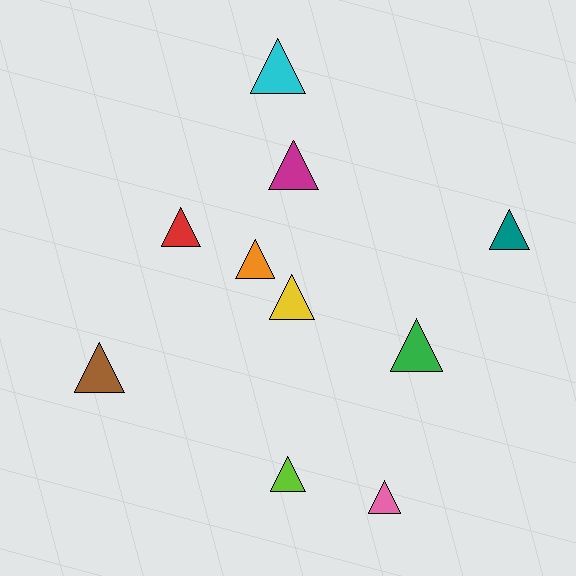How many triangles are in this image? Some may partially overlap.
There are 10 triangles.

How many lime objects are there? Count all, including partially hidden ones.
There is 1 lime object.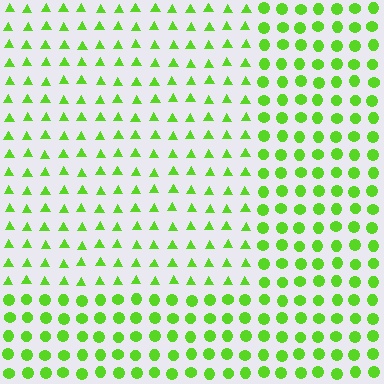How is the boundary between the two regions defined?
The boundary is defined by a change in element shape: triangles inside vs. circles outside. All elements share the same color and spacing.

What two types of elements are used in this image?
The image uses triangles inside the rectangle region and circles outside it.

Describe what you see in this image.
The image is filled with small lime elements arranged in a uniform grid. A rectangle-shaped region contains triangles, while the surrounding area contains circles. The boundary is defined purely by the change in element shape.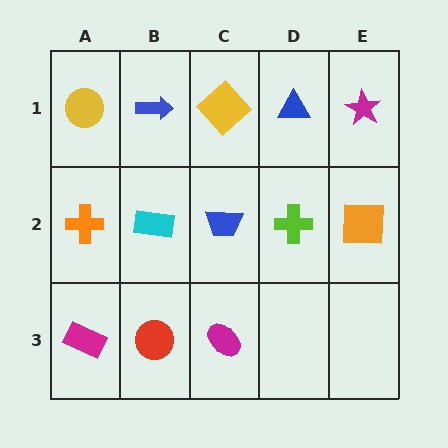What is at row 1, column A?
A yellow circle.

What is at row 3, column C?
A magenta ellipse.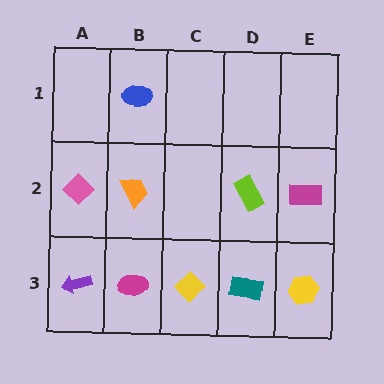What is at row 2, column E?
A magenta rectangle.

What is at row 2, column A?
A pink diamond.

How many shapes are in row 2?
4 shapes.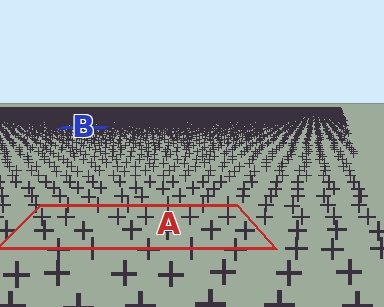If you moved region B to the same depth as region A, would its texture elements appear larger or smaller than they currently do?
They would appear larger. At a closer depth, the same texture elements are projected at a bigger on-screen size.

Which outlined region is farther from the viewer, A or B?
Region B is farther from the viewer — the texture elements inside it appear smaller and more densely packed.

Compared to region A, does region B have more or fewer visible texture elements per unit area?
Region B has more texture elements per unit area — they are packed more densely because it is farther away.